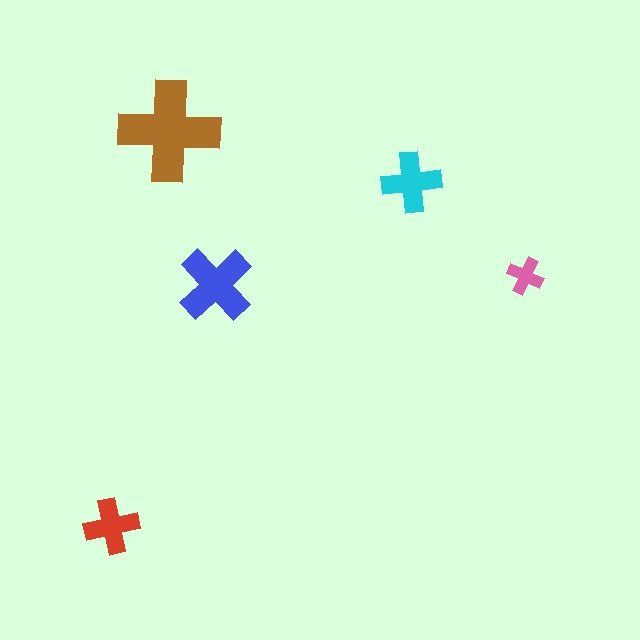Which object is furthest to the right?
The pink cross is rightmost.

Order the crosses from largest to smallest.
the brown one, the blue one, the cyan one, the red one, the pink one.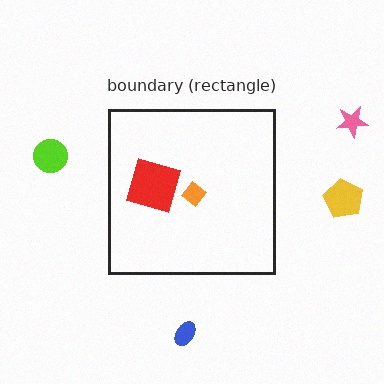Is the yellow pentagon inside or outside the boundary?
Outside.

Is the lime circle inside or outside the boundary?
Outside.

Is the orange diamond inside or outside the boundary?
Inside.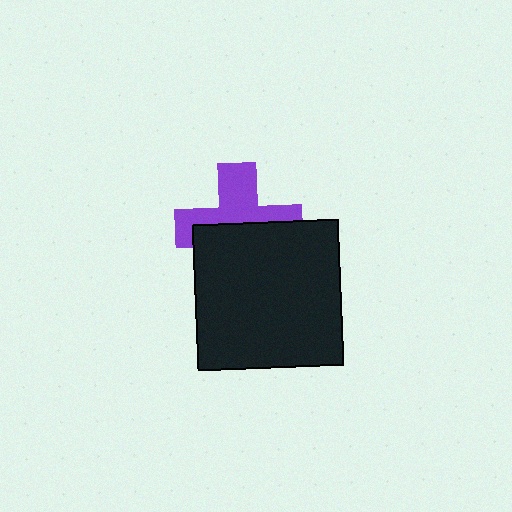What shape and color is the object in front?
The object in front is a black square.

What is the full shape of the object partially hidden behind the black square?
The partially hidden object is a purple cross.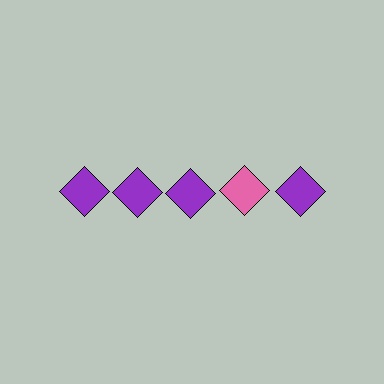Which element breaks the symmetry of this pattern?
The pink diamond in the top row, second from right column breaks the symmetry. All other shapes are purple diamonds.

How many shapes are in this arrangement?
There are 5 shapes arranged in a grid pattern.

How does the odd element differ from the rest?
It has a different color: pink instead of purple.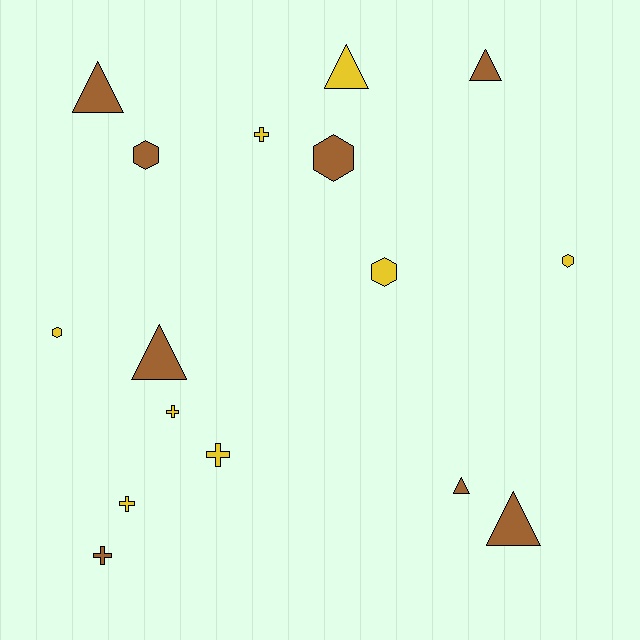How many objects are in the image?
There are 16 objects.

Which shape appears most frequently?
Triangle, with 6 objects.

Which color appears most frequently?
Brown, with 8 objects.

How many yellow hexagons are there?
There are 3 yellow hexagons.